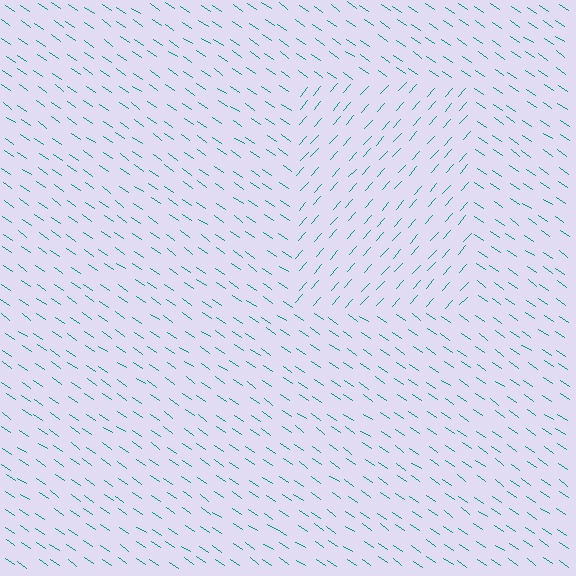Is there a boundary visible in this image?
Yes, there is a texture boundary formed by a change in line orientation.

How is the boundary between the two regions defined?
The boundary is defined purely by a change in line orientation (approximately 83 degrees difference). All lines are the same color and thickness.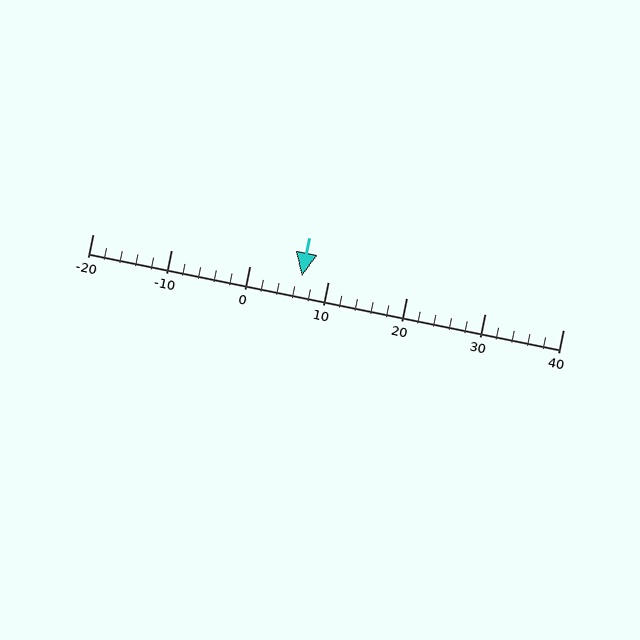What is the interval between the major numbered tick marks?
The major tick marks are spaced 10 units apart.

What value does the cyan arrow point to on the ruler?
The cyan arrow points to approximately 7.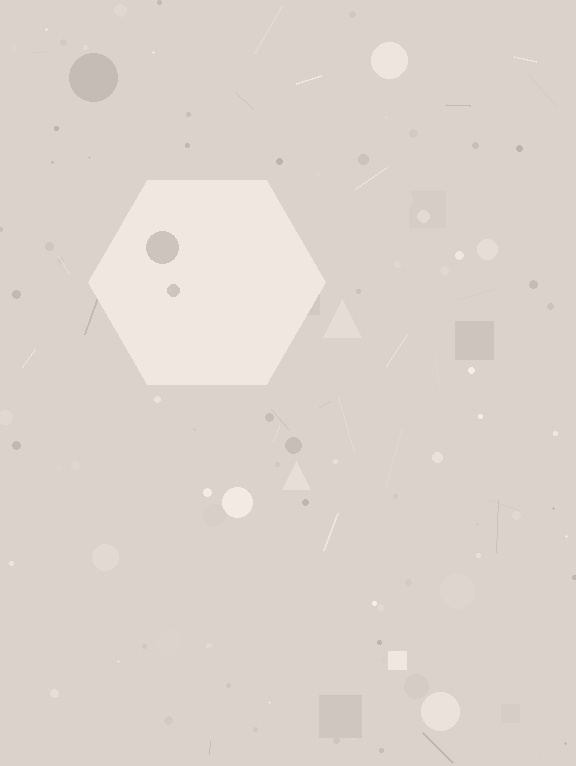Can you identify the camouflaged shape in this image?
The camouflaged shape is a hexagon.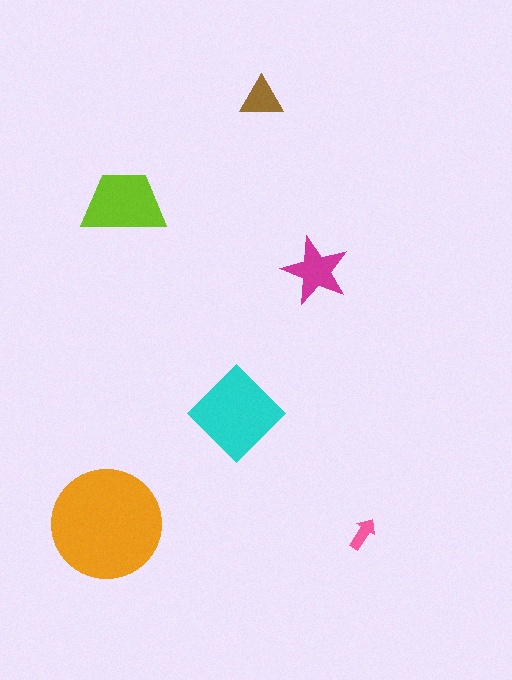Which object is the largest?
The orange circle.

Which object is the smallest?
The pink arrow.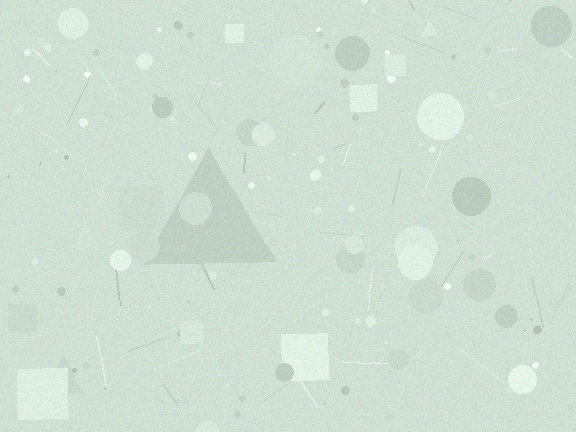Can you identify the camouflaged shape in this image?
The camouflaged shape is a triangle.